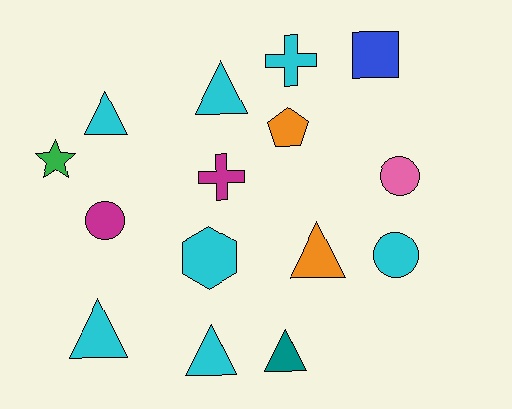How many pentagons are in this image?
There is 1 pentagon.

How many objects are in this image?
There are 15 objects.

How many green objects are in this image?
There is 1 green object.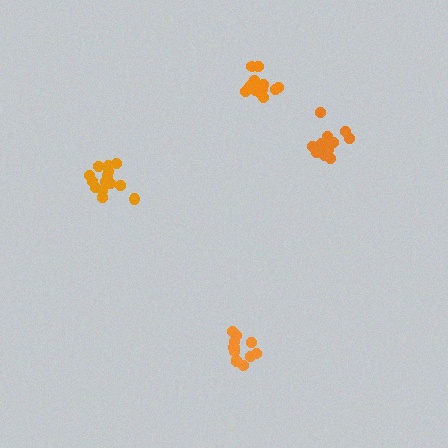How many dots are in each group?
Group 1: 11 dots, Group 2: 16 dots, Group 3: 15 dots, Group 4: 15 dots (57 total).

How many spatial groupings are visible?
There are 4 spatial groupings.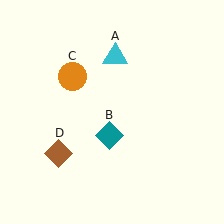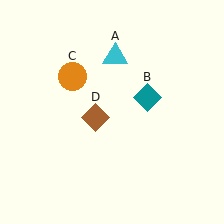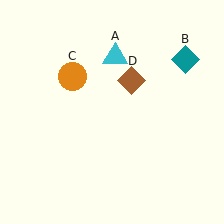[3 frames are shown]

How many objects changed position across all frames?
2 objects changed position: teal diamond (object B), brown diamond (object D).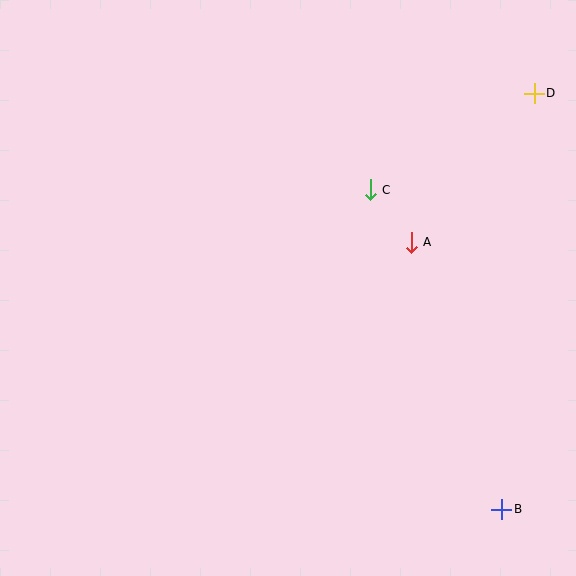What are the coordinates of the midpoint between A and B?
The midpoint between A and B is at (456, 376).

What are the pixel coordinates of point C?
Point C is at (370, 190).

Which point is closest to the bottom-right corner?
Point B is closest to the bottom-right corner.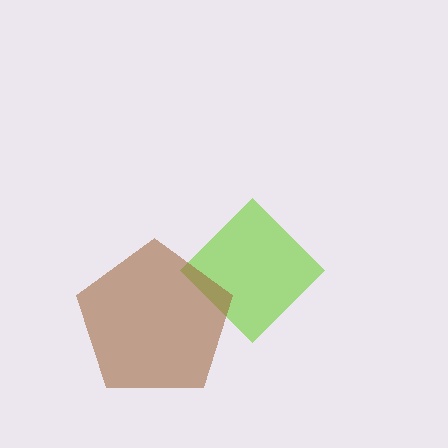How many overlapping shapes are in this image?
There are 2 overlapping shapes in the image.